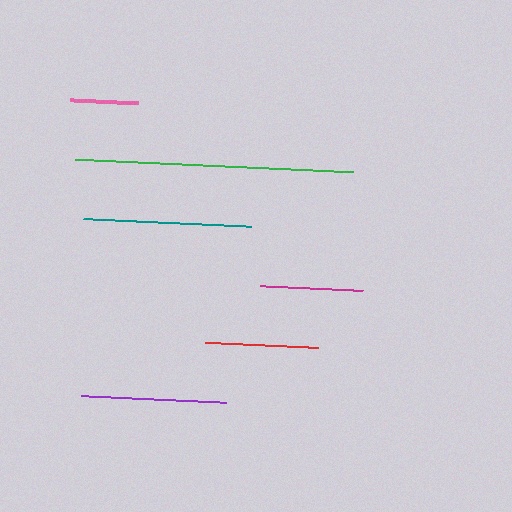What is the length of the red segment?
The red segment is approximately 113 pixels long.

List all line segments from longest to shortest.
From longest to shortest: green, teal, purple, red, magenta, pink.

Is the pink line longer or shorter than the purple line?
The purple line is longer than the pink line.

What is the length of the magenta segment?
The magenta segment is approximately 103 pixels long.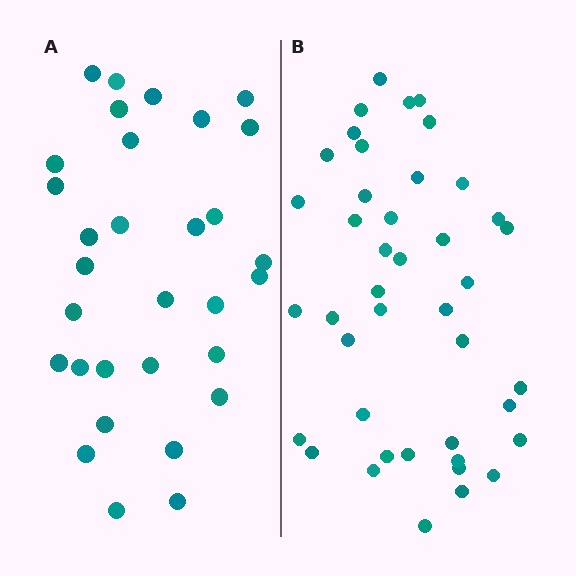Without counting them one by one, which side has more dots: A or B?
Region B (the right region) has more dots.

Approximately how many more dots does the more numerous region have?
Region B has roughly 12 or so more dots than region A.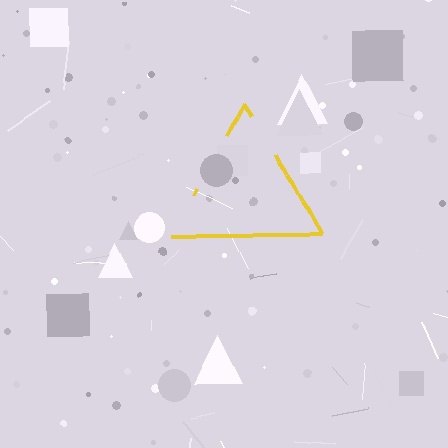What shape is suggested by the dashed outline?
The dashed outline suggests a triangle.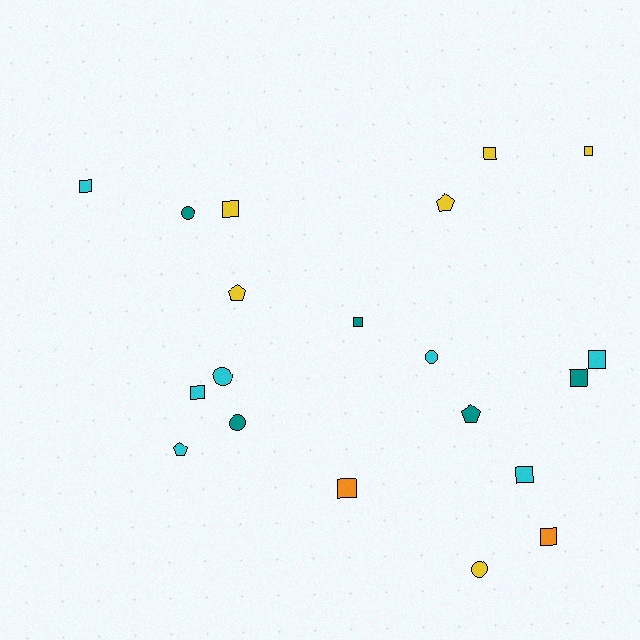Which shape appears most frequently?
Square, with 11 objects.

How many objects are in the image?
There are 20 objects.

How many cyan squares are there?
There are 4 cyan squares.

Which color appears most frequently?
Cyan, with 7 objects.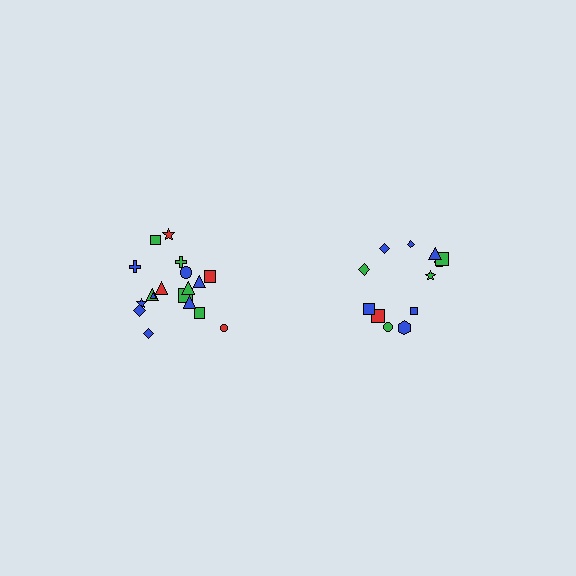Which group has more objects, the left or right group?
The left group.